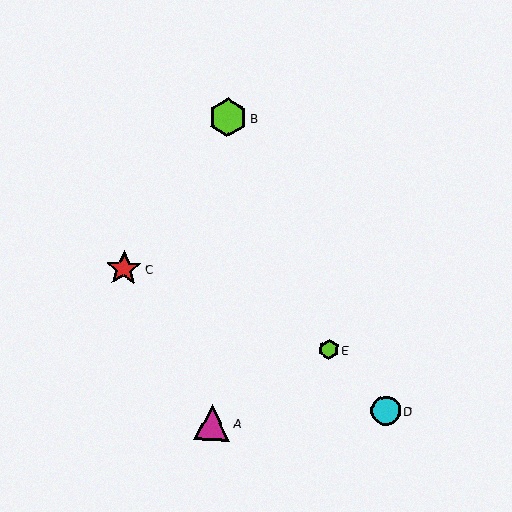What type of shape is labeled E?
Shape E is a lime hexagon.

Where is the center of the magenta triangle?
The center of the magenta triangle is at (212, 423).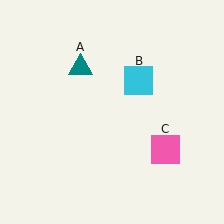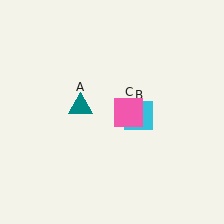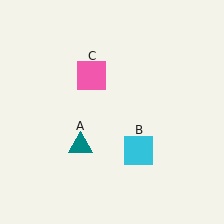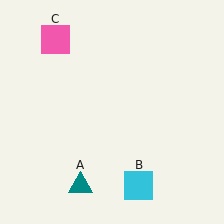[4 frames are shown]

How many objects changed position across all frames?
3 objects changed position: teal triangle (object A), cyan square (object B), pink square (object C).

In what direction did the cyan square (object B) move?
The cyan square (object B) moved down.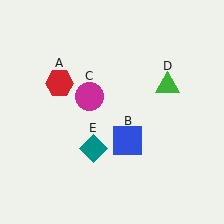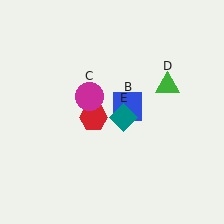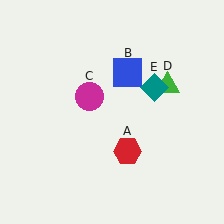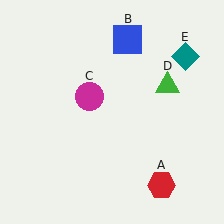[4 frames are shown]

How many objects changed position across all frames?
3 objects changed position: red hexagon (object A), blue square (object B), teal diamond (object E).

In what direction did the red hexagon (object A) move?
The red hexagon (object A) moved down and to the right.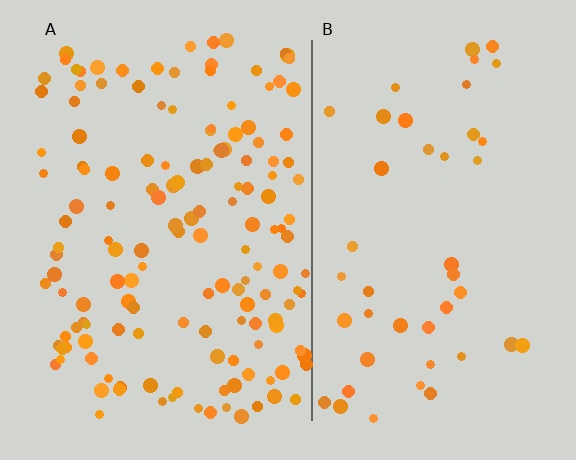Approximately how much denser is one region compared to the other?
Approximately 3.2× — region A over region B.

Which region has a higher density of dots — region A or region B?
A (the left).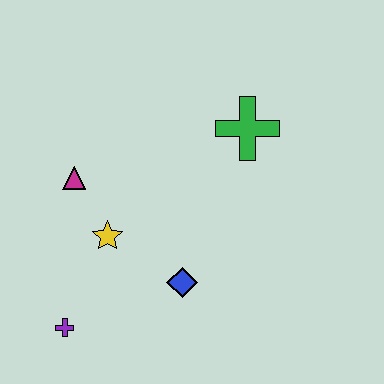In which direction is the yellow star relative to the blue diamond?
The yellow star is to the left of the blue diamond.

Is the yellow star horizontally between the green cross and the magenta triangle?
Yes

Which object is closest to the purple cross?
The yellow star is closest to the purple cross.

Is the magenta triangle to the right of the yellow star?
No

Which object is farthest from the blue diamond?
The green cross is farthest from the blue diamond.